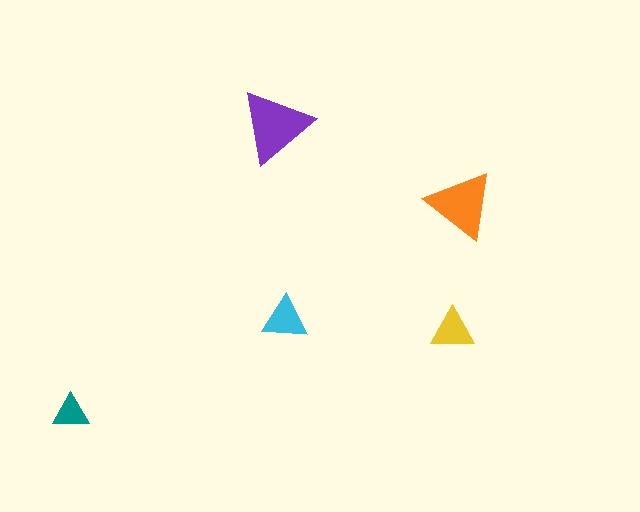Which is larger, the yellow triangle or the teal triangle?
The yellow one.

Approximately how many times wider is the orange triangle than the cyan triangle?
About 1.5 times wider.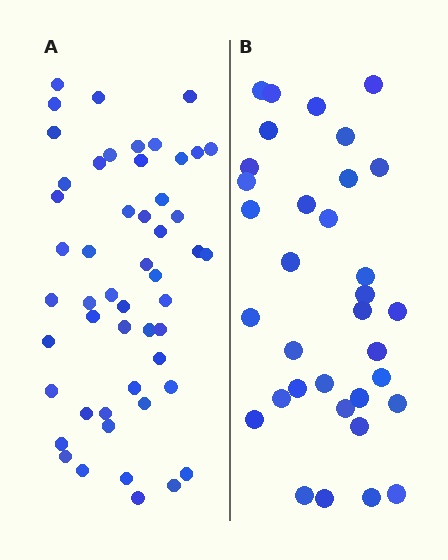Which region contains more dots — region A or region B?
Region A (the left region) has more dots.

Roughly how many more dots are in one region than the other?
Region A has approximately 15 more dots than region B.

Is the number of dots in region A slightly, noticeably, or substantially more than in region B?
Region A has substantially more. The ratio is roughly 1.5 to 1.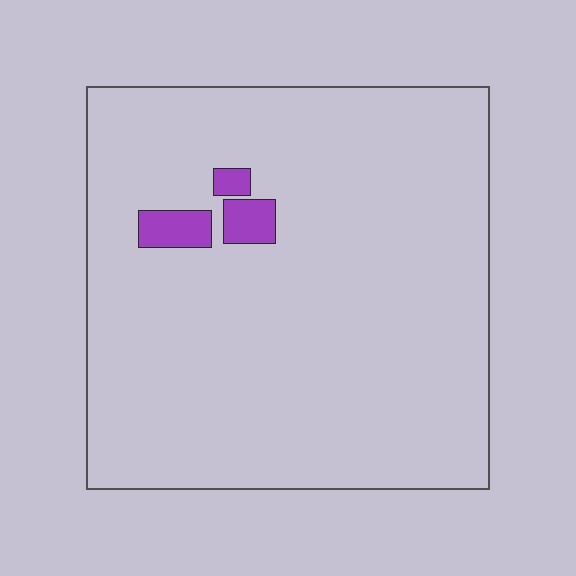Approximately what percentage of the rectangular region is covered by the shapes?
Approximately 5%.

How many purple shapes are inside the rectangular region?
3.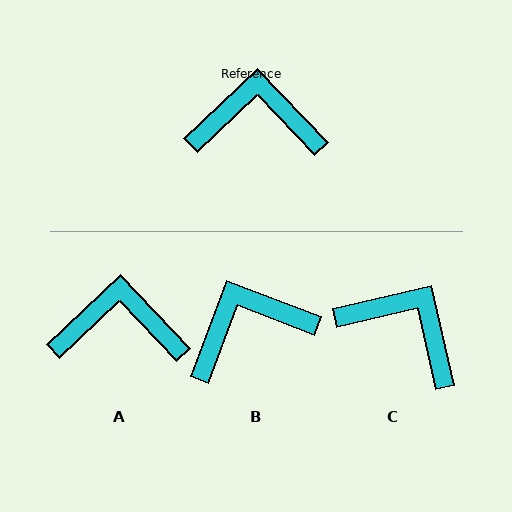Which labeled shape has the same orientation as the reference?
A.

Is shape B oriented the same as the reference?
No, it is off by about 26 degrees.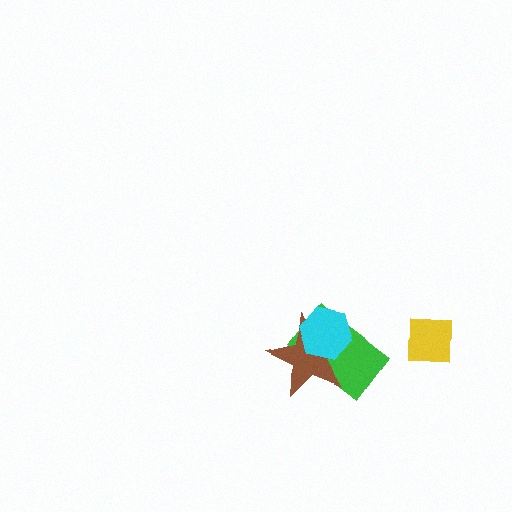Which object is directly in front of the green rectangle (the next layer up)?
The brown star is directly in front of the green rectangle.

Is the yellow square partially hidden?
No, no other shape covers it.